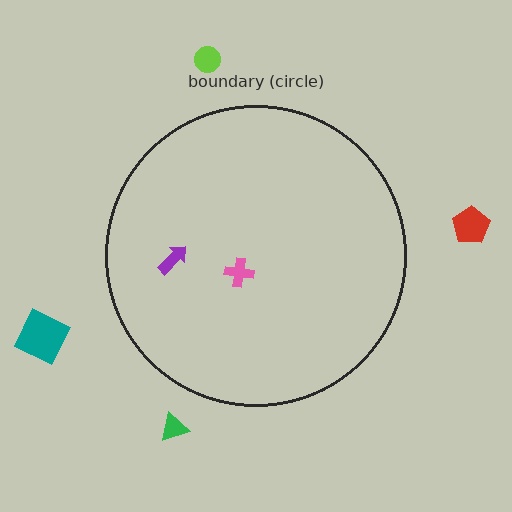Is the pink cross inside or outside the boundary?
Inside.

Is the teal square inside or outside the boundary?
Outside.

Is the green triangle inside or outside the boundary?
Outside.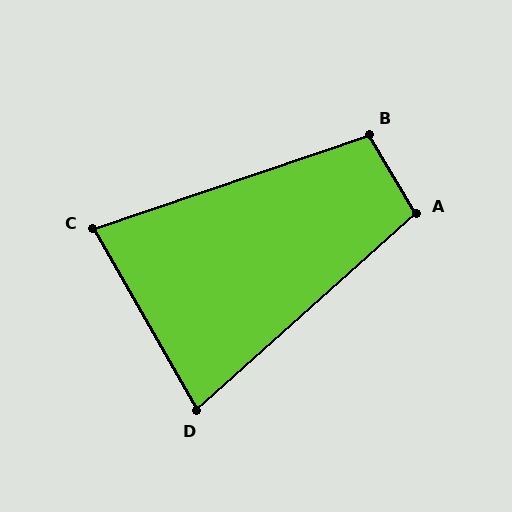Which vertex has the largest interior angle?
B, at approximately 102 degrees.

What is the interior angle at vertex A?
Approximately 101 degrees (obtuse).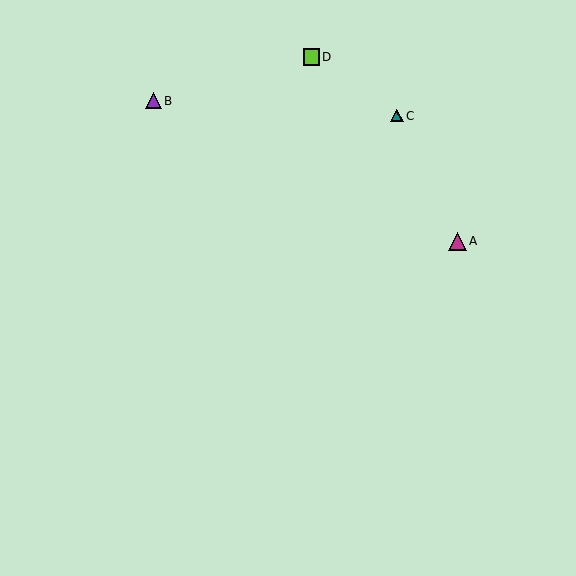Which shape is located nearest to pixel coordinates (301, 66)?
The lime square (labeled D) at (311, 57) is nearest to that location.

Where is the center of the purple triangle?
The center of the purple triangle is at (153, 101).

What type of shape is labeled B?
Shape B is a purple triangle.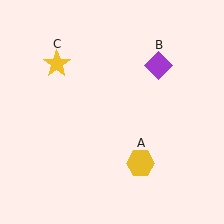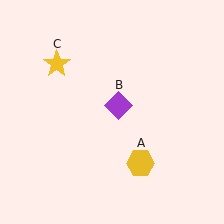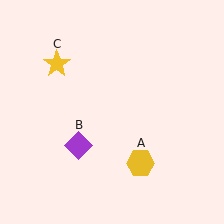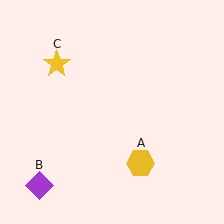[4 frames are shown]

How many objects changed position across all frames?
1 object changed position: purple diamond (object B).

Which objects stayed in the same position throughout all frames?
Yellow hexagon (object A) and yellow star (object C) remained stationary.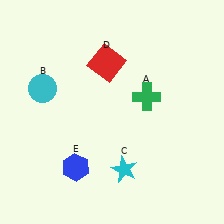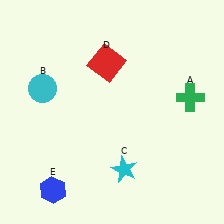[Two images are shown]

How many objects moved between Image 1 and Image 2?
2 objects moved between the two images.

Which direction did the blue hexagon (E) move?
The blue hexagon (E) moved down.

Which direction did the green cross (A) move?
The green cross (A) moved right.